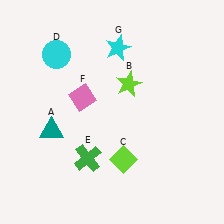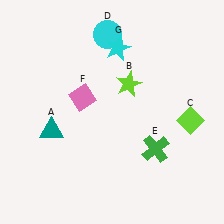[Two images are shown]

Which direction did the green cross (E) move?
The green cross (E) moved right.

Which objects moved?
The objects that moved are: the lime diamond (C), the cyan circle (D), the green cross (E).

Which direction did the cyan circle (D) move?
The cyan circle (D) moved right.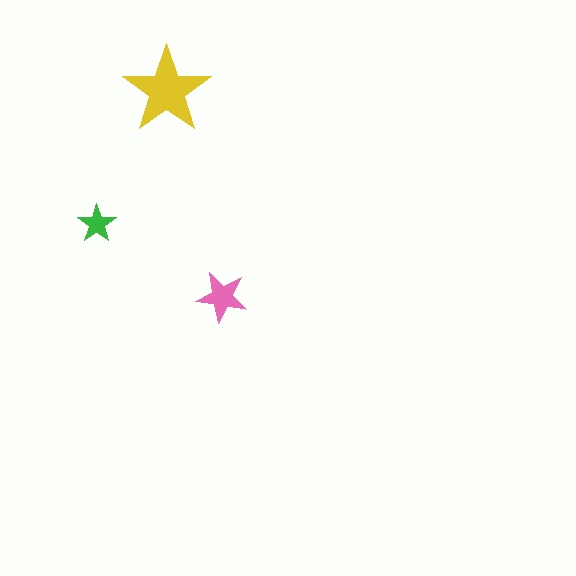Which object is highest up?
The yellow star is topmost.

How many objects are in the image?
There are 3 objects in the image.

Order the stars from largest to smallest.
the yellow one, the pink one, the green one.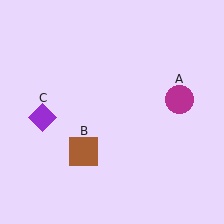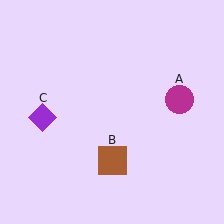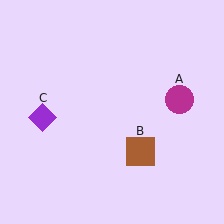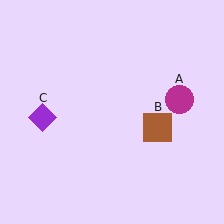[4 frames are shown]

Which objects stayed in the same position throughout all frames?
Magenta circle (object A) and purple diamond (object C) remained stationary.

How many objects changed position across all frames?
1 object changed position: brown square (object B).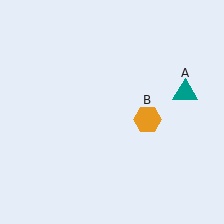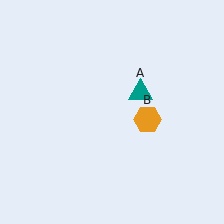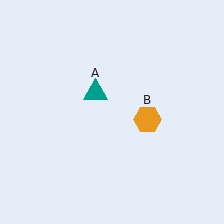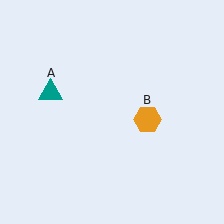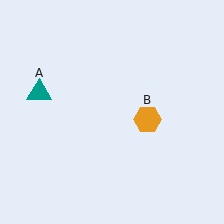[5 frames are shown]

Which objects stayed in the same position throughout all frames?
Orange hexagon (object B) remained stationary.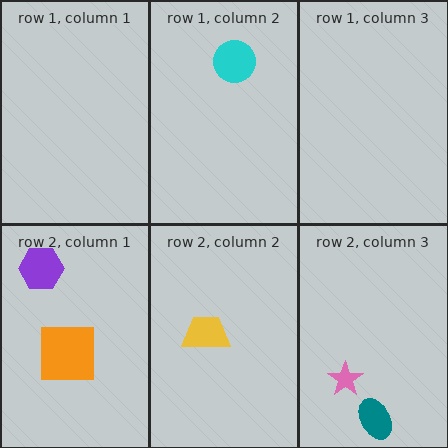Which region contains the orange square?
The row 2, column 1 region.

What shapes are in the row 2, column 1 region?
The orange square, the purple hexagon.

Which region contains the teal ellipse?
The row 2, column 3 region.